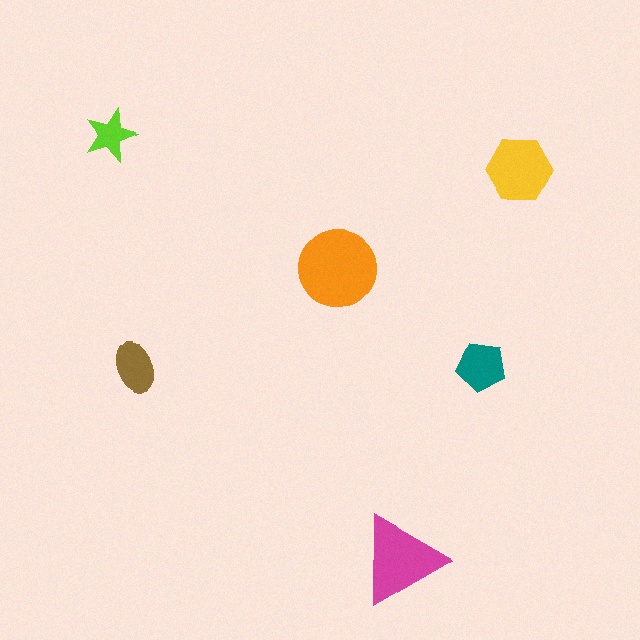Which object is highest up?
The lime star is topmost.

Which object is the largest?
The orange circle.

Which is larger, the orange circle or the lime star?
The orange circle.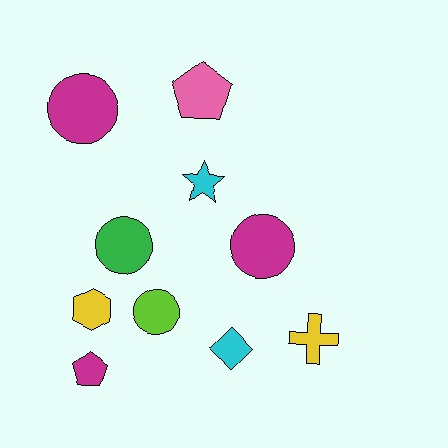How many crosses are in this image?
There is 1 cross.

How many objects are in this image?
There are 10 objects.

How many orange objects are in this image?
There are no orange objects.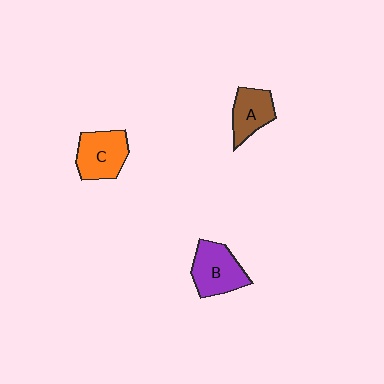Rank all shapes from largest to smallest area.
From largest to smallest: B (purple), C (orange), A (brown).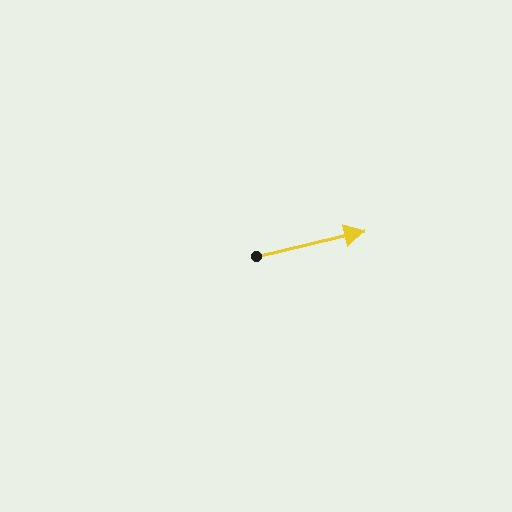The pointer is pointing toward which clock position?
Roughly 3 o'clock.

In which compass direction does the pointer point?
East.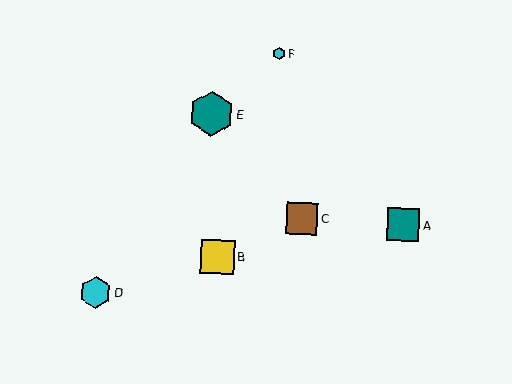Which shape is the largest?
The teal hexagon (labeled E) is the largest.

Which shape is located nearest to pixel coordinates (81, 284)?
The cyan hexagon (labeled D) at (96, 292) is nearest to that location.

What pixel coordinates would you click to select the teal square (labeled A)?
Click at (404, 225) to select the teal square A.